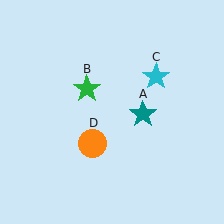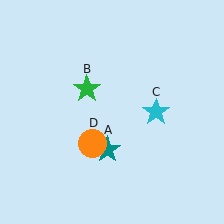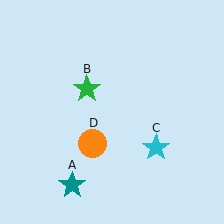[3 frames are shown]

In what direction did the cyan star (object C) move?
The cyan star (object C) moved down.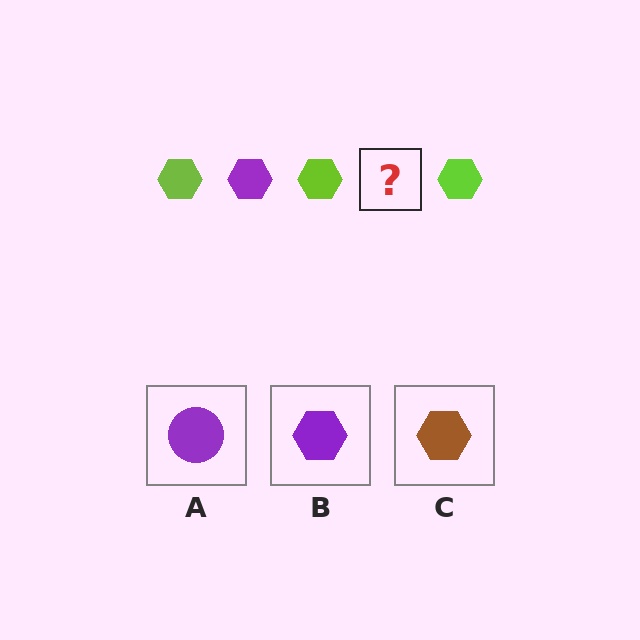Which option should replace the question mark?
Option B.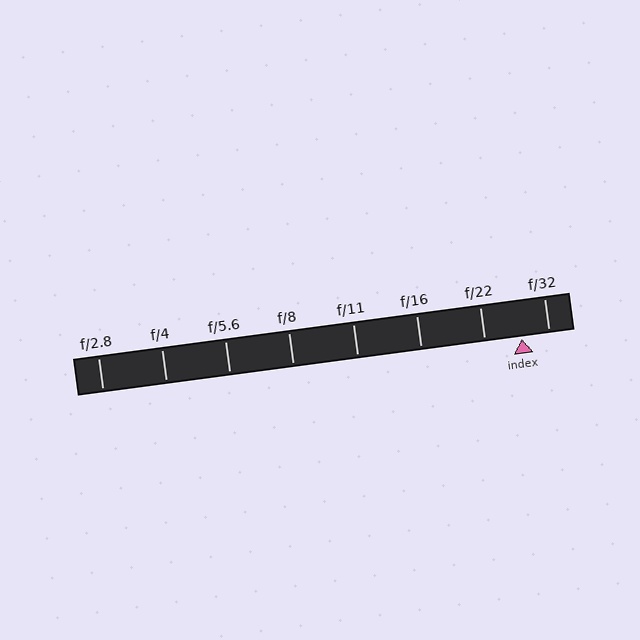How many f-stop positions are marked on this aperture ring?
There are 8 f-stop positions marked.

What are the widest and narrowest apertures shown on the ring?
The widest aperture shown is f/2.8 and the narrowest is f/32.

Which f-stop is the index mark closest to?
The index mark is closest to f/32.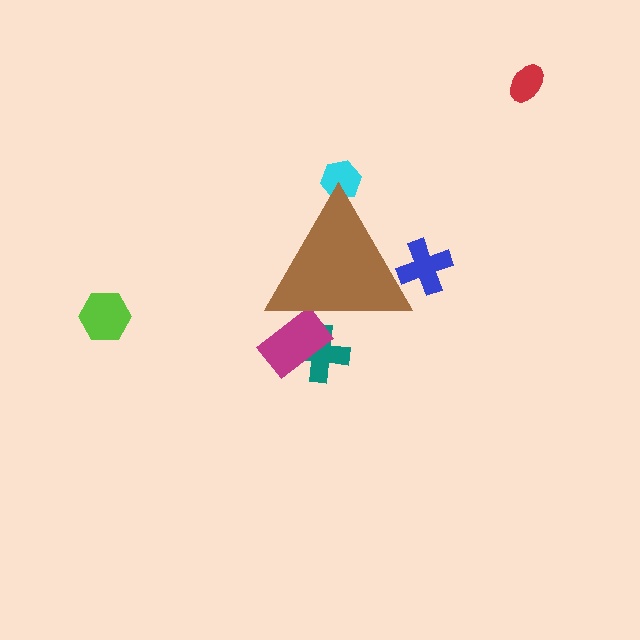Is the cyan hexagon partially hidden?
Yes, the cyan hexagon is partially hidden behind the brown triangle.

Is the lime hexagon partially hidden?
No, the lime hexagon is fully visible.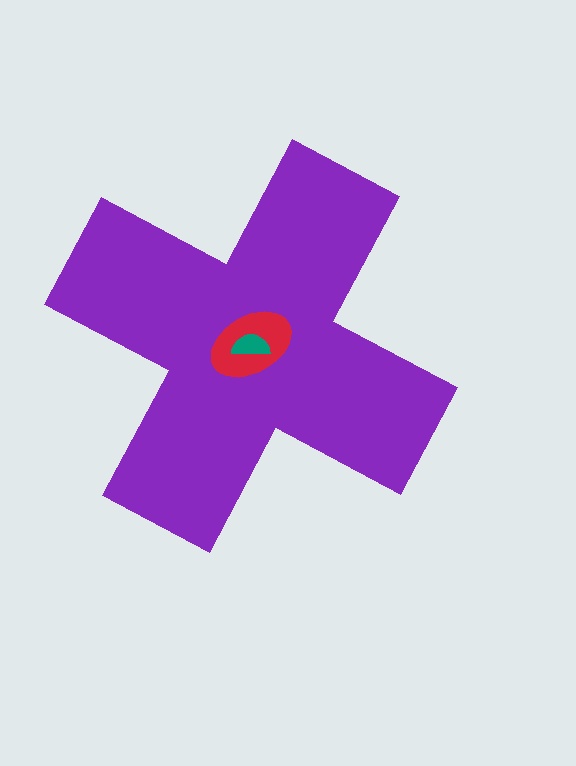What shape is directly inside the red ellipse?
The teal semicircle.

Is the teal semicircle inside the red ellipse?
Yes.